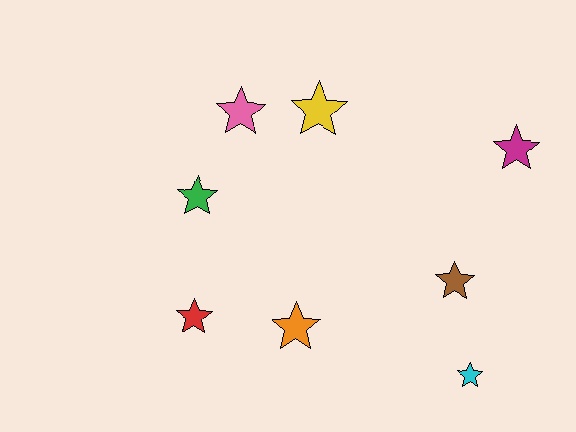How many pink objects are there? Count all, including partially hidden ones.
There is 1 pink object.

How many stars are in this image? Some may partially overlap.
There are 8 stars.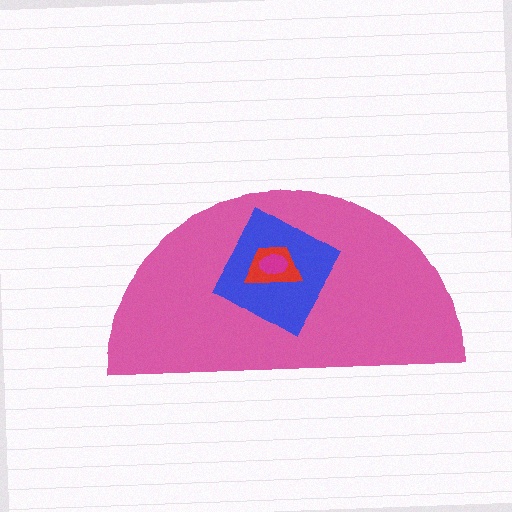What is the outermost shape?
The pink semicircle.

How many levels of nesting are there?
4.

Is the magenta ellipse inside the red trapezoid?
Yes.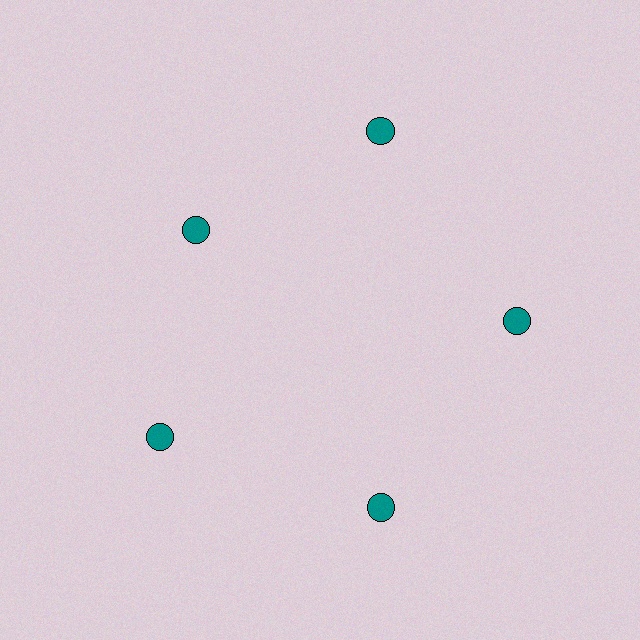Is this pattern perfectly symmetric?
No. The 5 teal circles are arranged in a ring, but one element near the 10 o'clock position is pulled inward toward the center, breaking the 5-fold rotational symmetry.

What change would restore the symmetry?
The symmetry would be restored by moving it outward, back onto the ring so that all 5 circles sit at equal angles and equal distance from the center.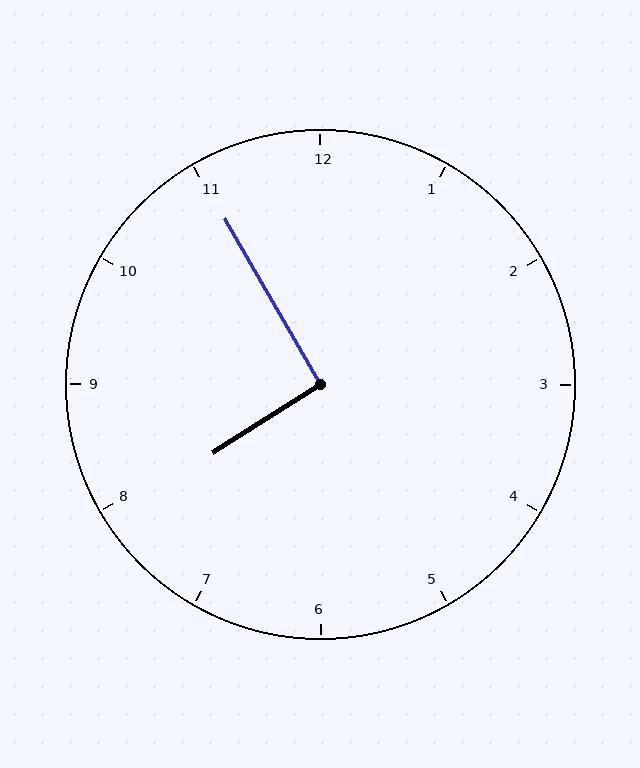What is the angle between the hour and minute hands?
Approximately 92 degrees.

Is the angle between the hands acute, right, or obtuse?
It is right.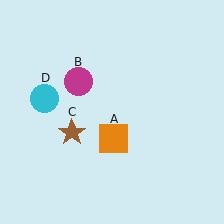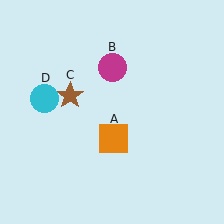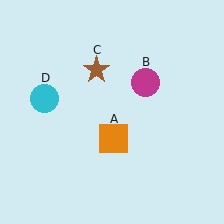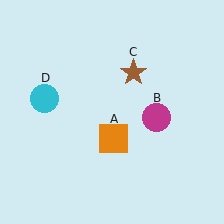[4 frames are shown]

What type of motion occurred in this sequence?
The magenta circle (object B), brown star (object C) rotated clockwise around the center of the scene.